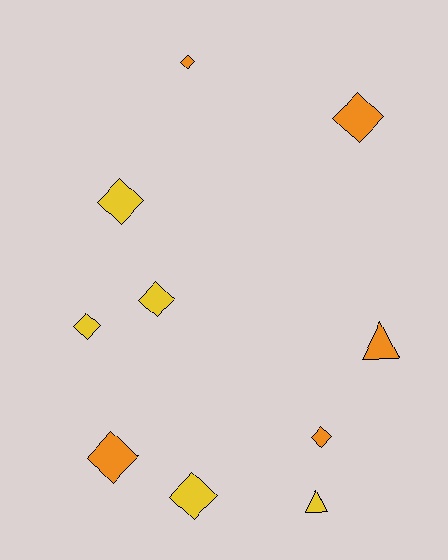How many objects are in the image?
There are 10 objects.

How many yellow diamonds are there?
There are 4 yellow diamonds.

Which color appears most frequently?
Yellow, with 5 objects.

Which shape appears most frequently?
Diamond, with 8 objects.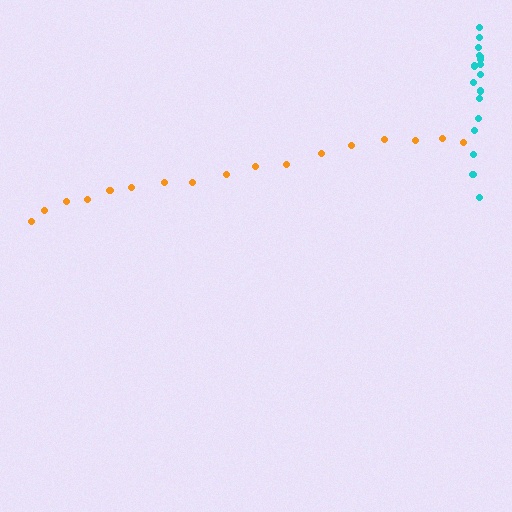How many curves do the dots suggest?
There are 2 distinct paths.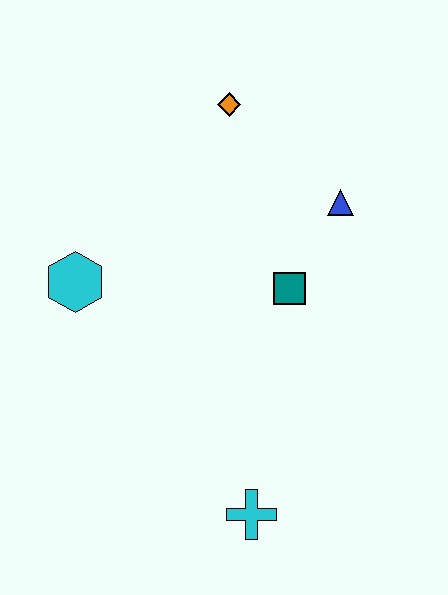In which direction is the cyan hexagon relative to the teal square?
The cyan hexagon is to the left of the teal square.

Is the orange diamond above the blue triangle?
Yes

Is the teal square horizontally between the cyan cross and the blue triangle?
Yes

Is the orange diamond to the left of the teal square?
Yes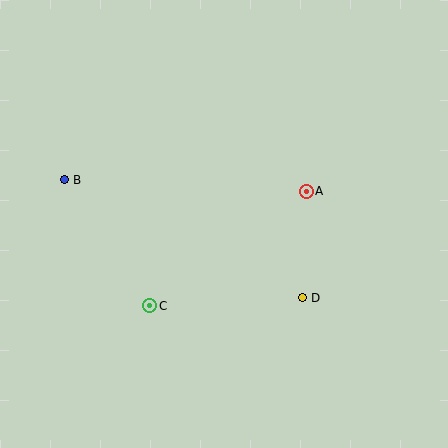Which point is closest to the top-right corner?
Point A is closest to the top-right corner.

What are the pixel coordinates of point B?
Point B is at (64, 180).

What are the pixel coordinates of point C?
Point C is at (150, 306).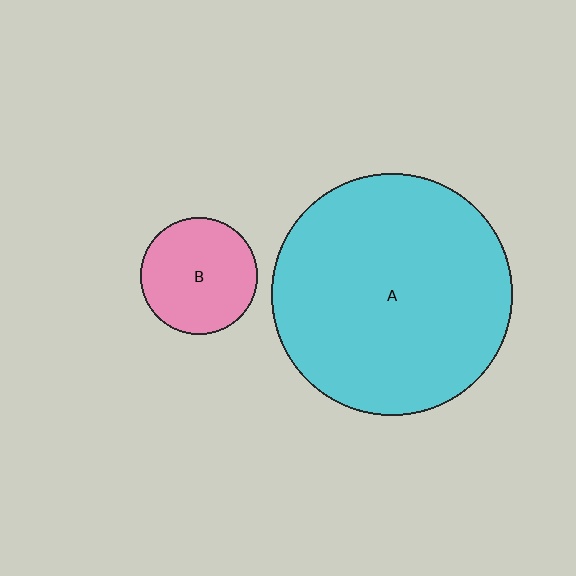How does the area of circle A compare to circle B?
Approximately 4.2 times.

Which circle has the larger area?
Circle A (cyan).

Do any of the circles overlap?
No, none of the circles overlap.